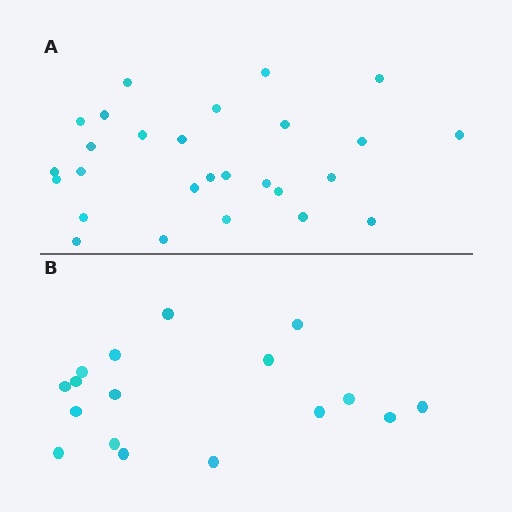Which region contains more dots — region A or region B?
Region A (the top region) has more dots.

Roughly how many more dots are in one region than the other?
Region A has roughly 10 or so more dots than region B.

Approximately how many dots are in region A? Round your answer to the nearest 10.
About 30 dots. (The exact count is 27, which rounds to 30.)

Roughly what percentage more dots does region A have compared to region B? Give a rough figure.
About 60% more.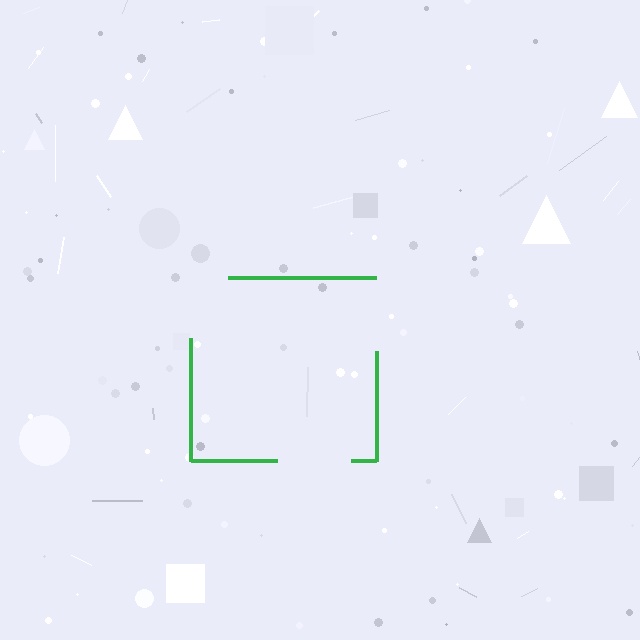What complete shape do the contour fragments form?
The contour fragments form a square.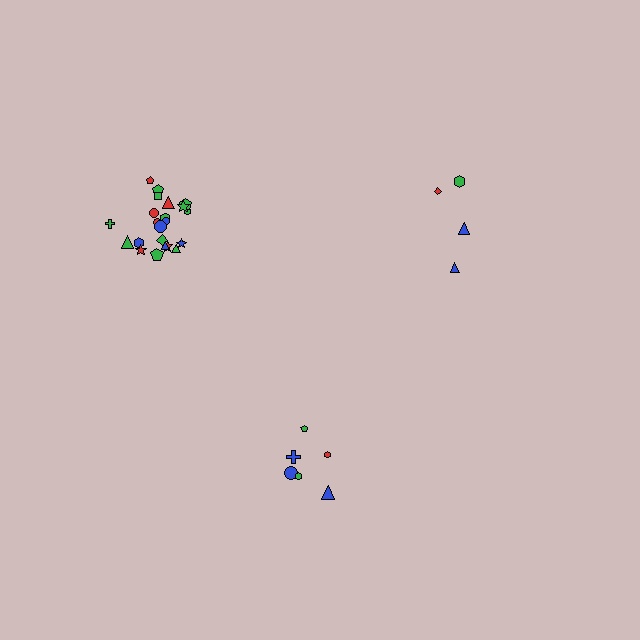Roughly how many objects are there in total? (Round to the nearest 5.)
Roughly 30 objects in total.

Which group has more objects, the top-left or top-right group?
The top-left group.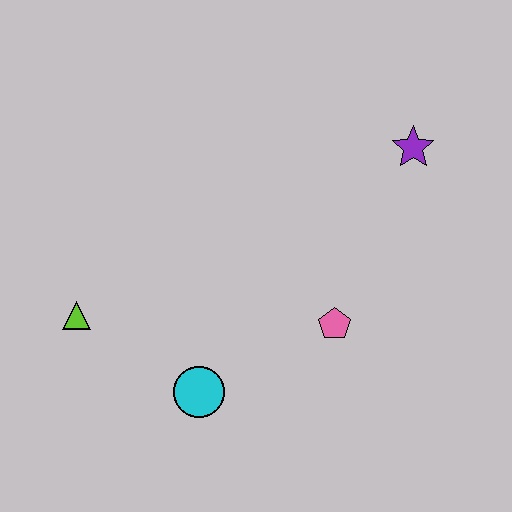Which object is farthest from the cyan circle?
The purple star is farthest from the cyan circle.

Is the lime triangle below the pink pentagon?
No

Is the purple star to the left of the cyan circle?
No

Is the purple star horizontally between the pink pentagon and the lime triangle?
No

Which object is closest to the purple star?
The pink pentagon is closest to the purple star.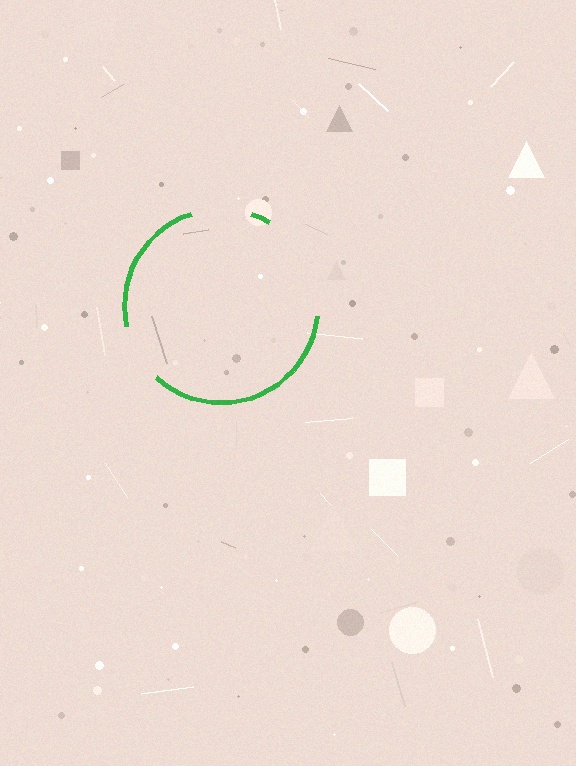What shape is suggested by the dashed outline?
The dashed outline suggests a circle.